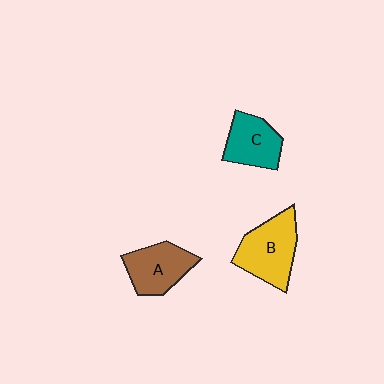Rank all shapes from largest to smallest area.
From largest to smallest: B (yellow), A (brown), C (teal).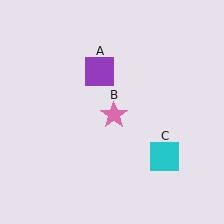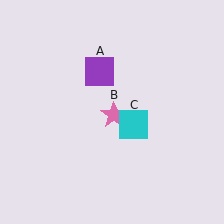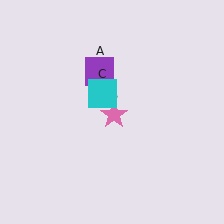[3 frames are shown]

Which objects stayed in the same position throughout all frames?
Purple square (object A) and pink star (object B) remained stationary.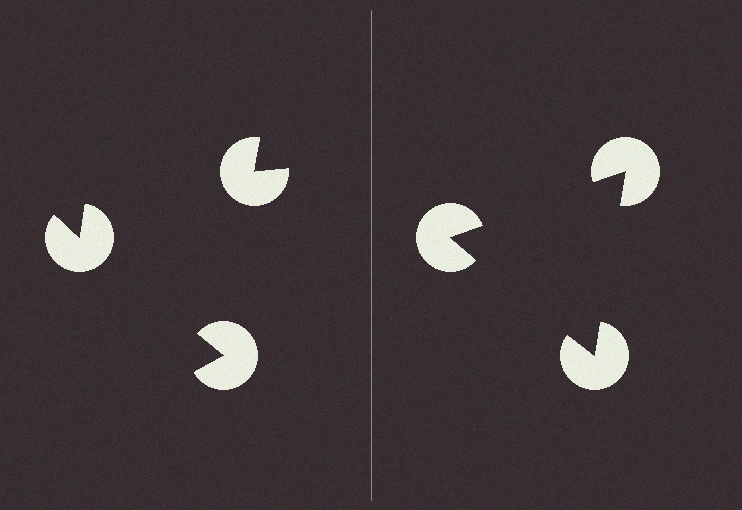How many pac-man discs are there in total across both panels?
6 — 3 on each side.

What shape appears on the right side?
An illusory triangle.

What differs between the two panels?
The pac-man discs are positioned identically on both sides; only the wedge orientations differ. On the right they align to a triangle; on the left they are misaligned.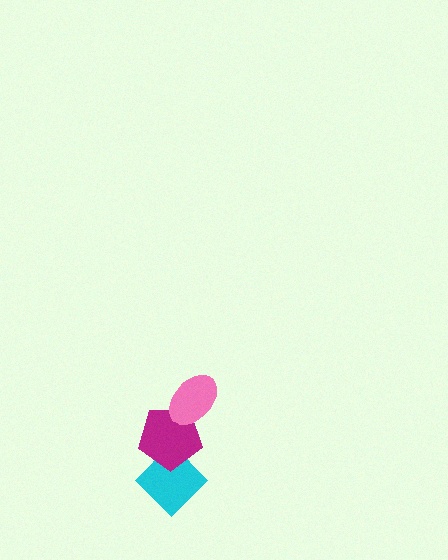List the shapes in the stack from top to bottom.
From top to bottom: the pink ellipse, the magenta pentagon, the cyan diamond.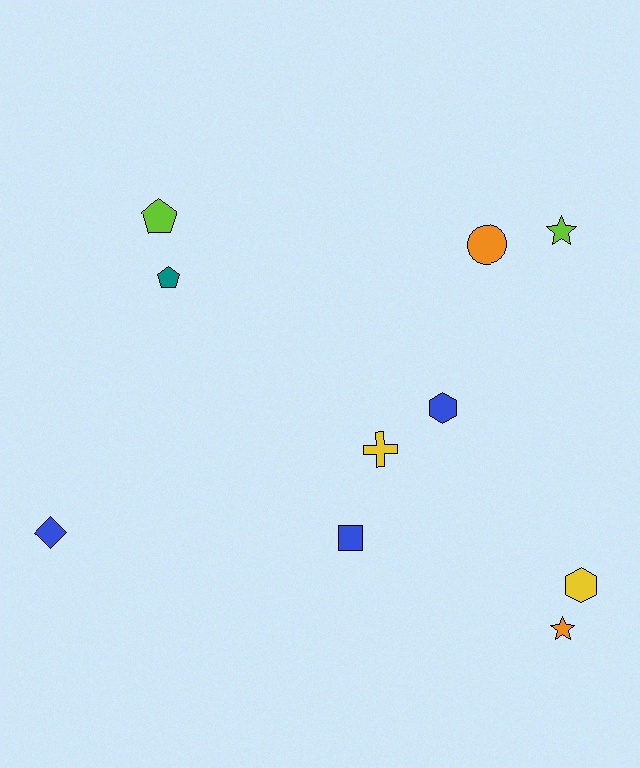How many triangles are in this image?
There are no triangles.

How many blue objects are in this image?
There are 3 blue objects.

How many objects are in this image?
There are 10 objects.